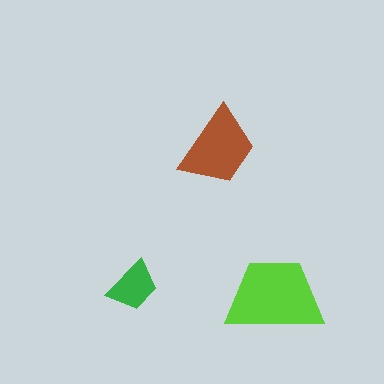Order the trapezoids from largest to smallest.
the lime one, the brown one, the green one.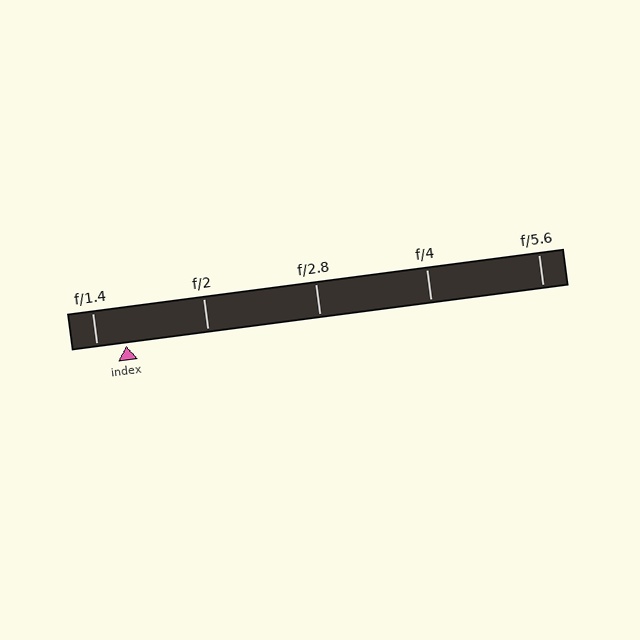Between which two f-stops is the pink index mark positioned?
The index mark is between f/1.4 and f/2.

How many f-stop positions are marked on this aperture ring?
There are 5 f-stop positions marked.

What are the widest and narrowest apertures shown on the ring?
The widest aperture shown is f/1.4 and the narrowest is f/5.6.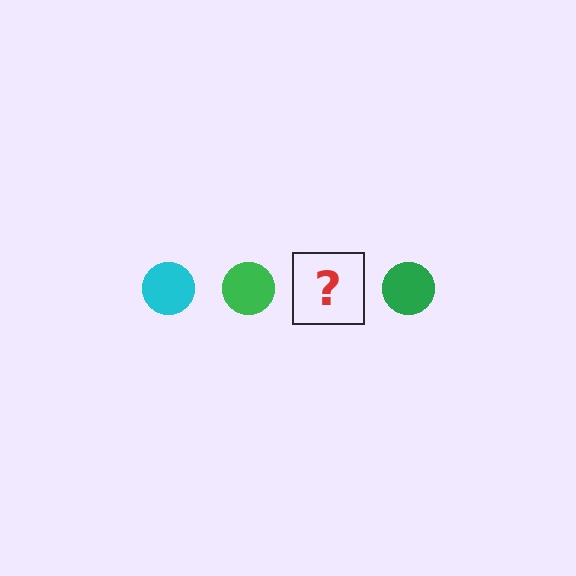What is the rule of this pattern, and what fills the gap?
The rule is that the pattern cycles through cyan, green circles. The gap should be filled with a cyan circle.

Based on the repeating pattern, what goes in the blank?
The blank should be a cyan circle.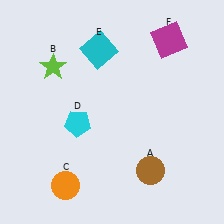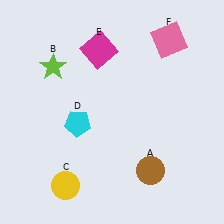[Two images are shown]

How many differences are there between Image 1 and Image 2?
There are 3 differences between the two images.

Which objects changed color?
C changed from orange to yellow. E changed from cyan to magenta. F changed from magenta to pink.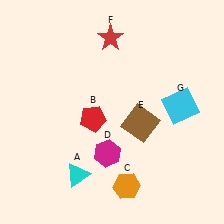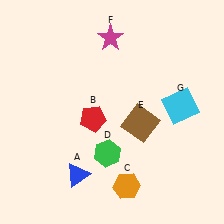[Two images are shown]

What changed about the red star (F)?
In Image 1, F is red. In Image 2, it changed to magenta.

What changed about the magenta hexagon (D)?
In Image 1, D is magenta. In Image 2, it changed to green.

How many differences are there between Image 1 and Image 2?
There are 3 differences between the two images.